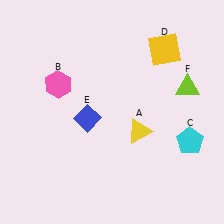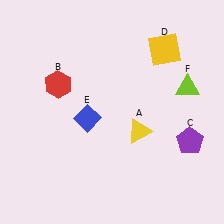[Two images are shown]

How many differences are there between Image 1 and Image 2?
There are 2 differences between the two images.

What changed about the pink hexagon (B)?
In Image 1, B is pink. In Image 2, it changed to red.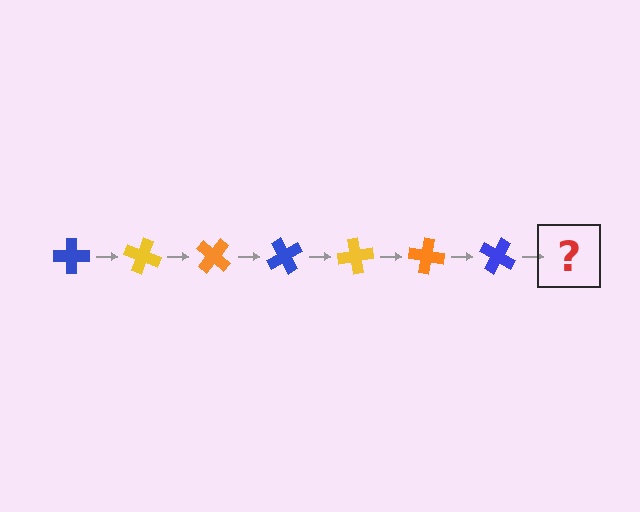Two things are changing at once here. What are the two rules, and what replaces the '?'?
The two rules are that it rotates 20 degrees each step and the color cycles through blue, yellow, and orange. The '?' should be a yellow cross, rotated 140 degrees from the start.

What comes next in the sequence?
The next element should be a yellow cross, rotated 140 degrees from the start.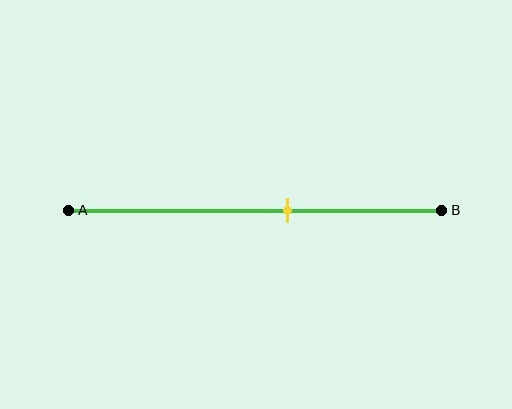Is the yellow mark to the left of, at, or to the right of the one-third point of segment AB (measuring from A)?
The yellow mark is to the right of the one-third point of segment AB.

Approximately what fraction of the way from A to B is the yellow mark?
The yellow mark is approximately 60% of the way from A to B.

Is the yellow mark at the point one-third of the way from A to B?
No, the mark is at about 60% from A, not at the 33% one-third point.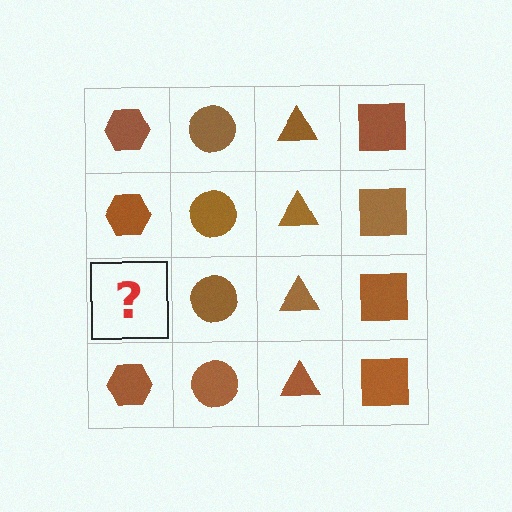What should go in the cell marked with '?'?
The missing cell should contain a brown hexagon.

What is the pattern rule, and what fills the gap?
The rule is that each column has a consistent shape. The gap should be filled with a brown hexagon.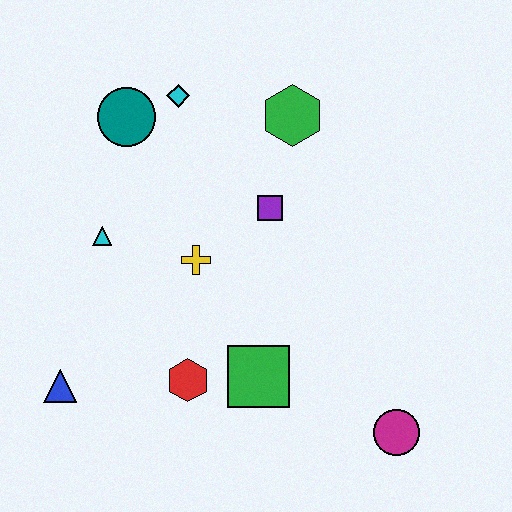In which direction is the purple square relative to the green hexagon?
The purple square is below the green hexagon.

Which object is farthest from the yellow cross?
The magenta circle is farthest from the yellow cross.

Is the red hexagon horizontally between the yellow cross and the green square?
No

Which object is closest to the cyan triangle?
The yellow cross is closest to the cyan triangle.